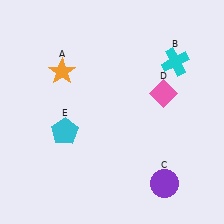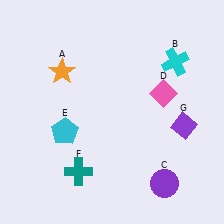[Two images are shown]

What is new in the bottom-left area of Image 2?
A teal cross (F) was added in the bottom-left area of Image 2.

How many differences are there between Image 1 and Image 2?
There are 2 differences between the two images.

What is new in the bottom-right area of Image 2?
A purple diamond (G) was added in the bottom-right area of Image 2.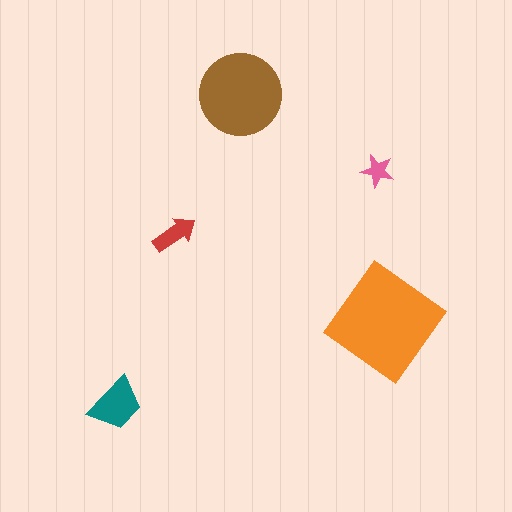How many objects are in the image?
There are 5 objects in the image.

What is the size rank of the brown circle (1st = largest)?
2nd.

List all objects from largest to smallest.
The orange diamond, the brown circle, the teal trapezoid, the red arrow, the pink star.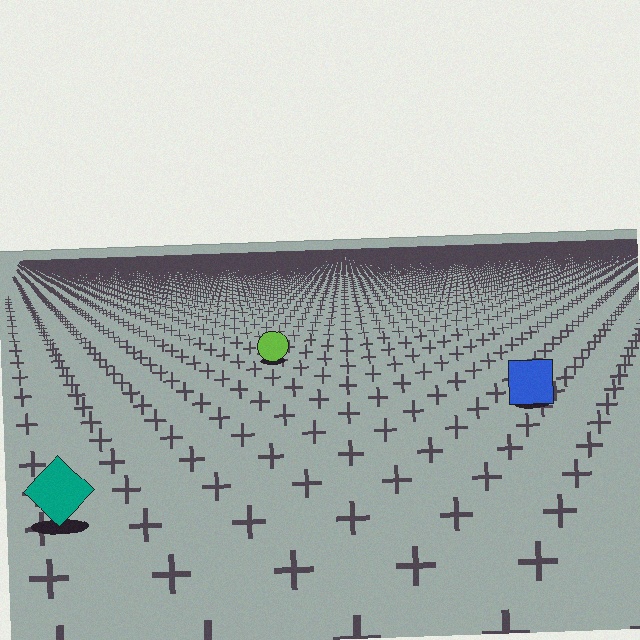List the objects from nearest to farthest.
From nearest to farthest: the teal diamond, the blue square, the lime circle.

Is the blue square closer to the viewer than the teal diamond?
No. The teal diamond is closer — you can tell from the texture gradient: the ground texture is coarser near it.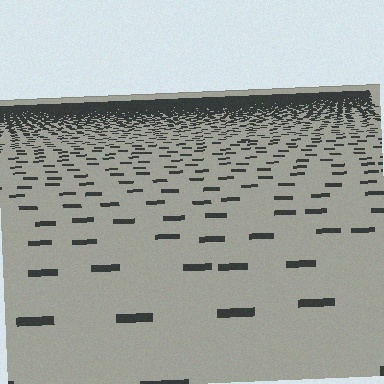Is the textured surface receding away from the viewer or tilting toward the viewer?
The surface is receding away from the viewer. Texture elements get smaller and denser toward the top.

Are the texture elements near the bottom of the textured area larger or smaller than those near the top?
Larger. Near the bottom, elements are closer to the viewer and appear at a bigger on-screen size.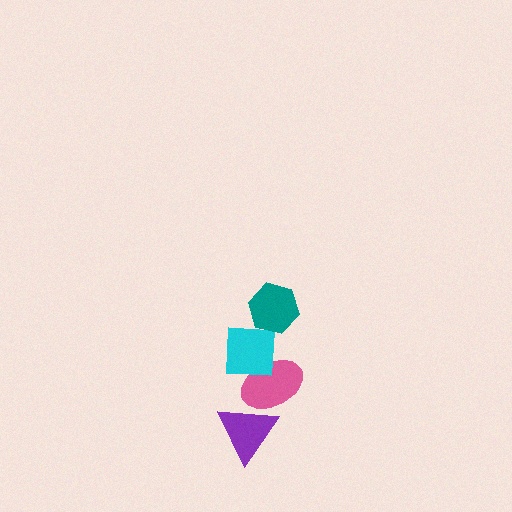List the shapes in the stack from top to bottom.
From top to bottom: the teal hexagon, the cyan square, the pink ellipse, the purple triangle.